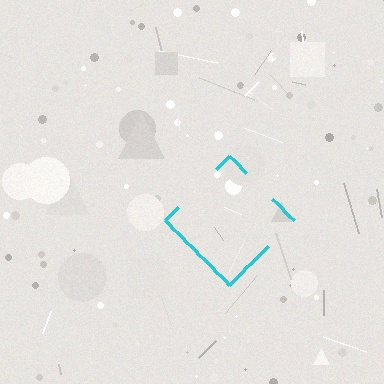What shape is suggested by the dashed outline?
The dashed outline suggests a diamond.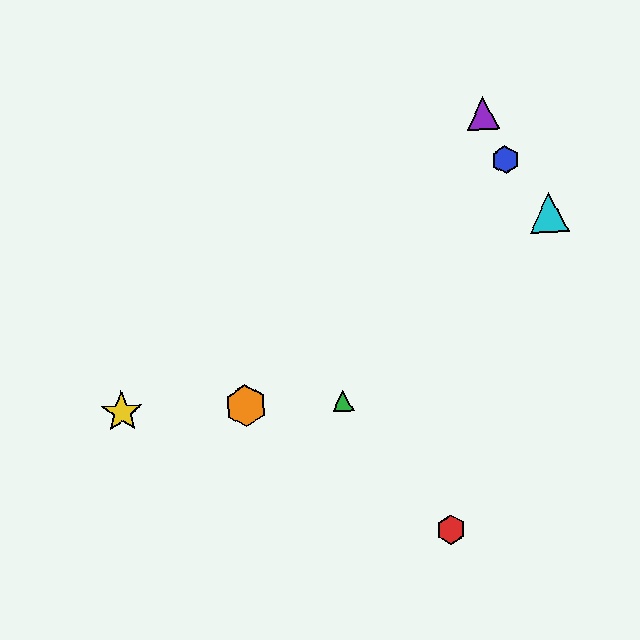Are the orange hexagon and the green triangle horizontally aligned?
Yes, both are at y≈406.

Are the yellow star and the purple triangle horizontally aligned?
No, the yellow star is at y≈412 and the purple triangle is at y≈113.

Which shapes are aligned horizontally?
The green triangle, the yellow star, the orange hexagon are aligned horizontally.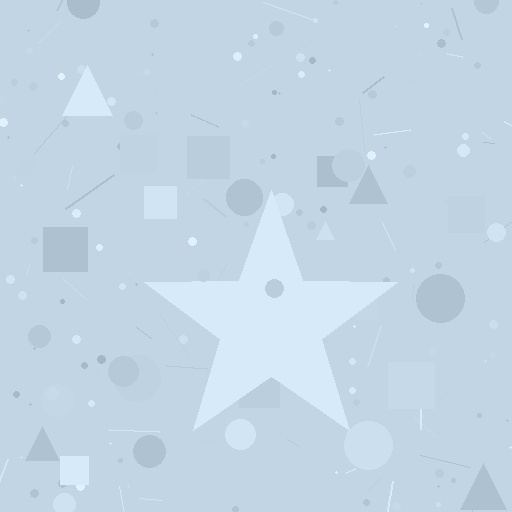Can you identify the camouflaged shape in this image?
The camouflaged shape is a star.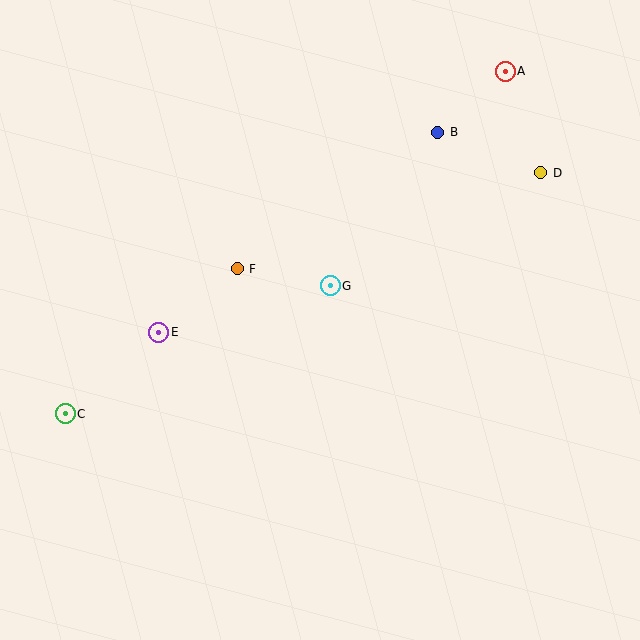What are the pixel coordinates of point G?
Point G is at (330, 286).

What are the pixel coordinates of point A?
Point A is at (505, 71).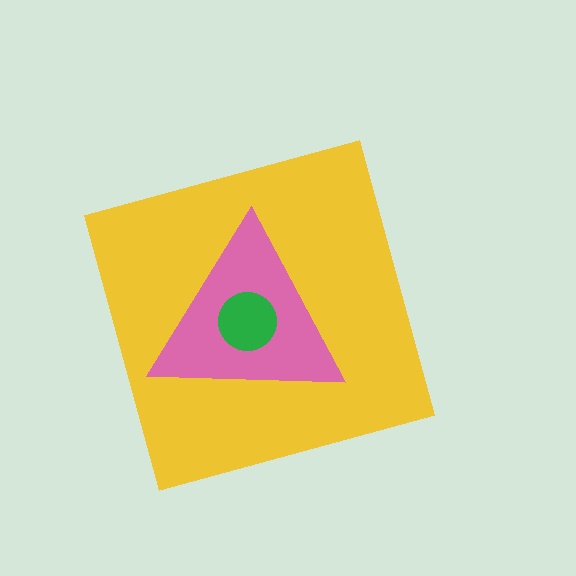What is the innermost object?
The green circle.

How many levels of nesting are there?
3.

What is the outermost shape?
The yellow diamond.